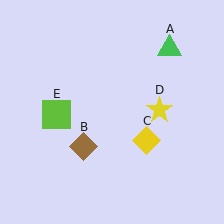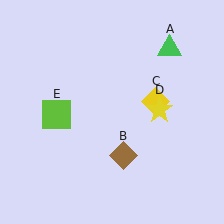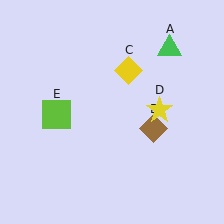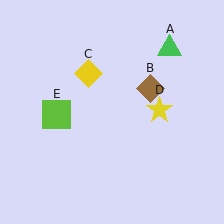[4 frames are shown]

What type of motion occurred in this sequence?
The brown diamond (object B), yellow diamond (object C) rotated counterclockwise around the center of the scene.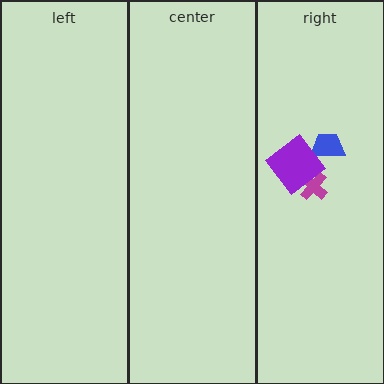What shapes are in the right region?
The blue trapezoid, the magenta cross, the purple diamond.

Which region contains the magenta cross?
The right region.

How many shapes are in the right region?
3.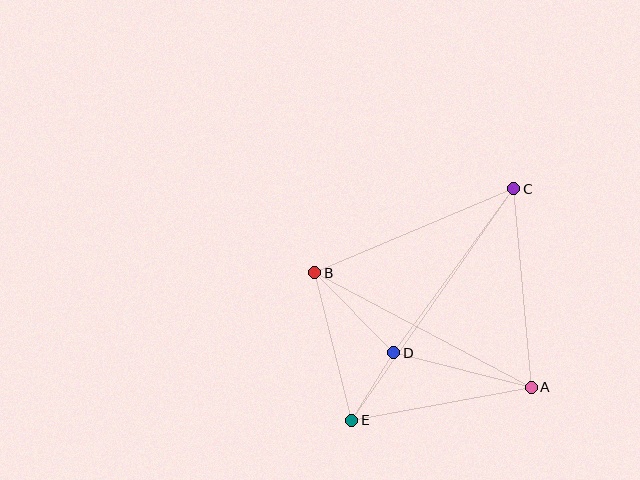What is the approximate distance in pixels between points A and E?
The distance between A and E is approximately 182 pixels.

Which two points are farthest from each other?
Points C and E are farthest from each other.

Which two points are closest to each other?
Points D and E are closest to each other.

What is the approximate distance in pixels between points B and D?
The distance between B and D is approximately 113 pixels.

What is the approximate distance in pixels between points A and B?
The distance between A and B is approximately 245 pixels.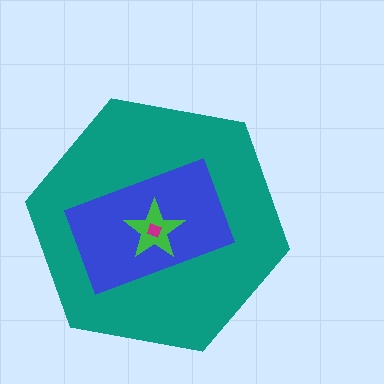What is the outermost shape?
The teal hexagon.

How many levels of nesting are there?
4.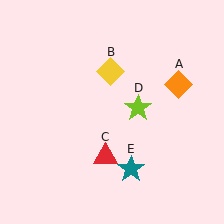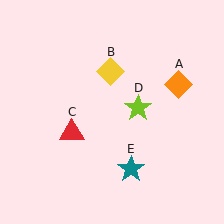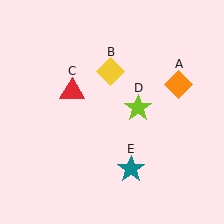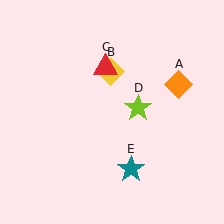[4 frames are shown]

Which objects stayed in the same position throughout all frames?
Orange diamond (object A) and yellow diamond (object B) and lime star (object D) and teal star (object E) remained stationary.